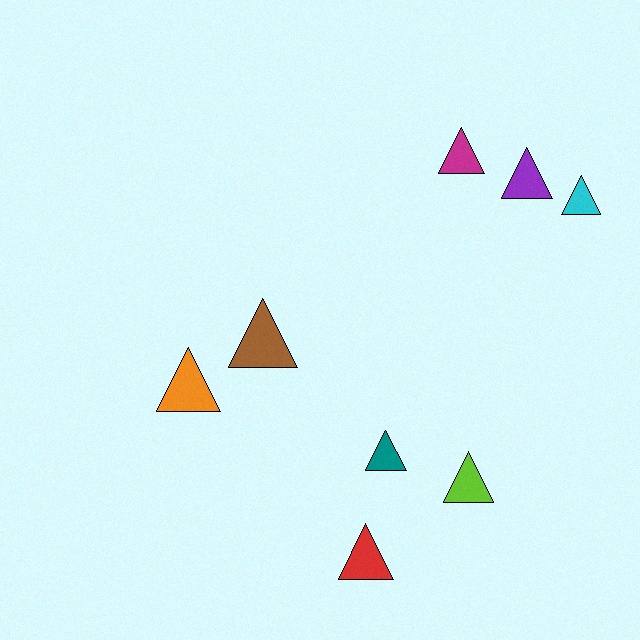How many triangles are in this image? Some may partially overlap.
There are 8 triangles.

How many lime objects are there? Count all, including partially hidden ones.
There is 1 lime object.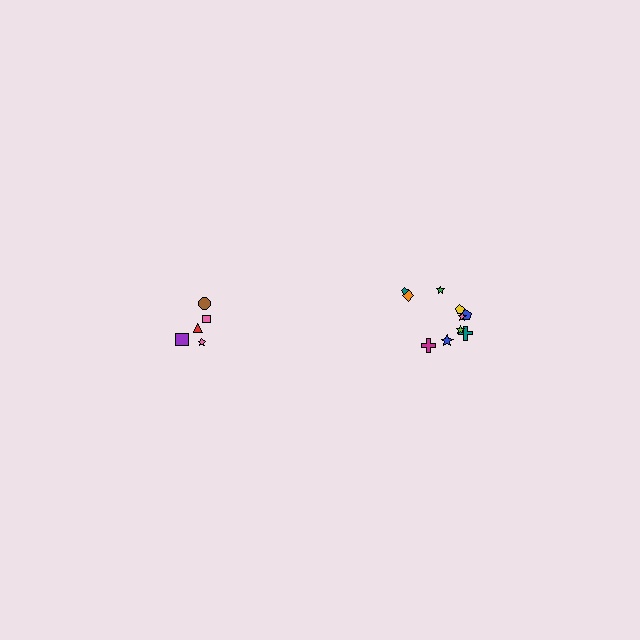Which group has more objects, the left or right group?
The right group.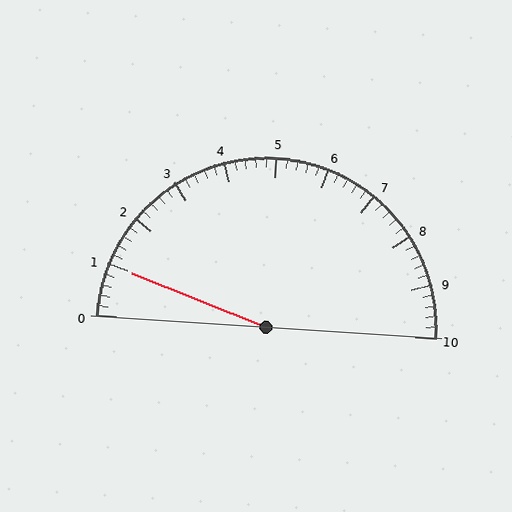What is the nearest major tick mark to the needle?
The nearest major tick mark is 1.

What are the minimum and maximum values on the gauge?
The gauge ranges from 0 to 10.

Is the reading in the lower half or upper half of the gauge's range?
The reading is in the lower half of the range (0 to 10).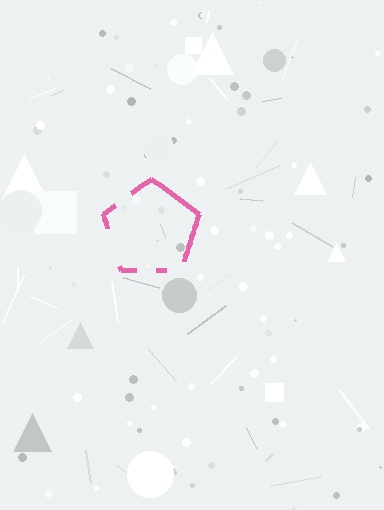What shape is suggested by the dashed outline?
The dashed outline suggests a pentagon.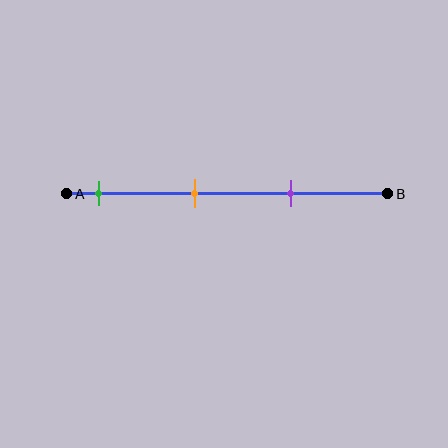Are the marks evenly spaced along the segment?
Yes, the marks are approximately evenly spaced.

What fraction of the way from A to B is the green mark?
The green mark is approximately 10% (0.1) of the way from A to B.